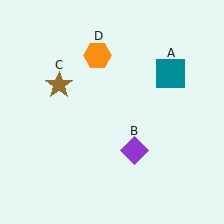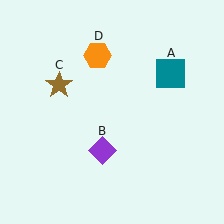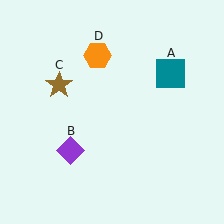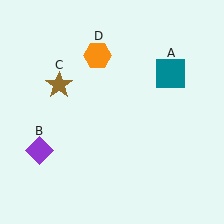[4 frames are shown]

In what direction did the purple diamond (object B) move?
The purple diamond (object B) moved left.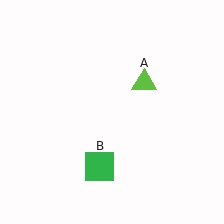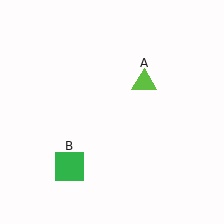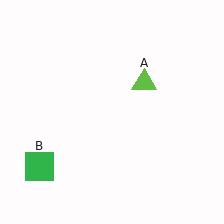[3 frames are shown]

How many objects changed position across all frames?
1 object changed position: green square (object B).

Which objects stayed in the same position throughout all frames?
Lime triangle (object A) remained stationary.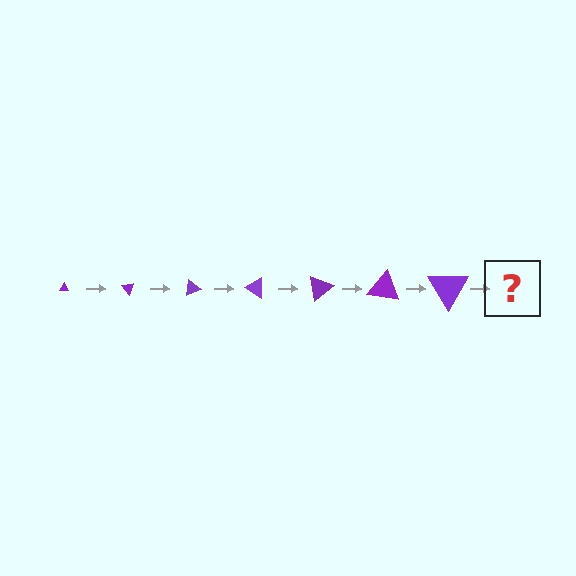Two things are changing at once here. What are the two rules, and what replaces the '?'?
The two rules are that the triangle grows larger each step and it rotates 50 degrees each step. The '?' should be a triangle, larger than the previous one and rotated 350 degrees from the start.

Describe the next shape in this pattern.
It should be a triangle, larger than the previous one and rotated 350 degrees from the start.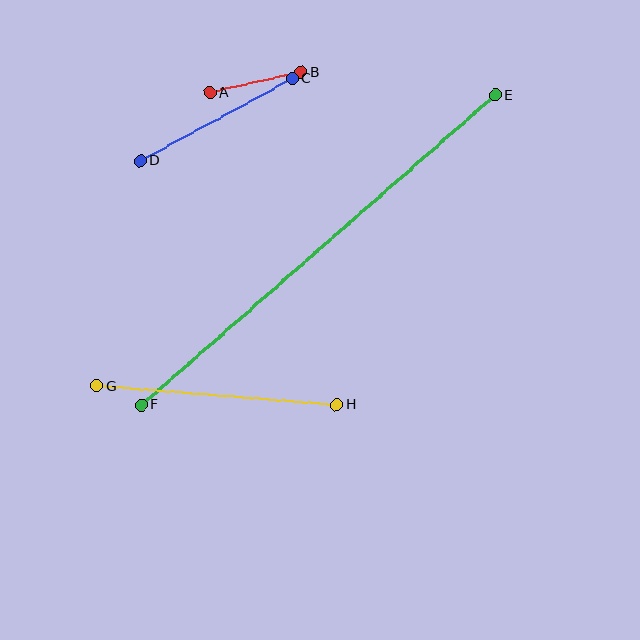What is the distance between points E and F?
The distance is approximately 470 pixels.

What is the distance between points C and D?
The distance is approximately 173 pixels.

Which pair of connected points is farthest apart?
Points E and F are farthest apart.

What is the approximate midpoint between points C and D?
The midpoint is at approximately (216, 120) pixels.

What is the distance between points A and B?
The distance is approximately 93 pixels.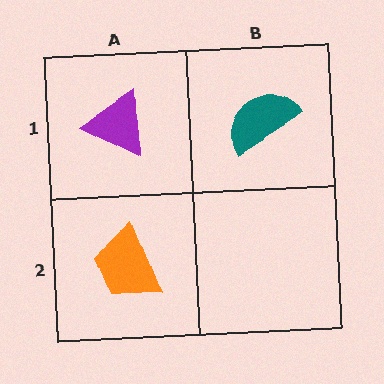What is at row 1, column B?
A teal semicircle.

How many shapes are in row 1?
2 shapes.